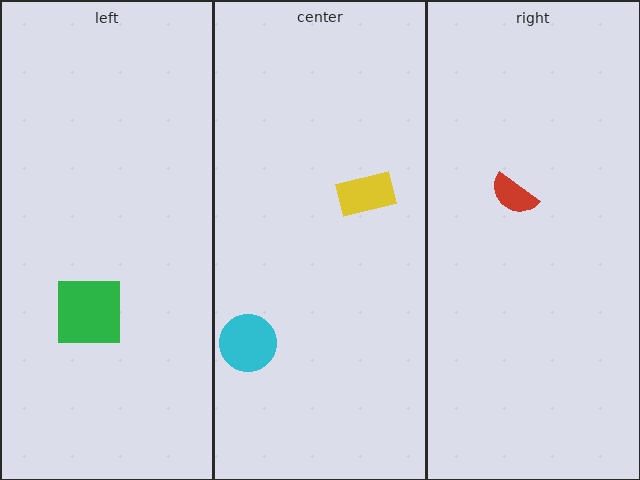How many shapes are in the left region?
1.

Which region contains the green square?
The left region.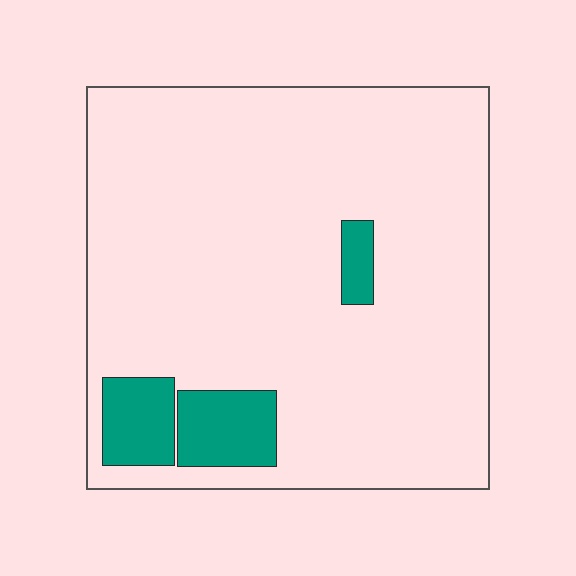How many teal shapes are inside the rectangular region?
3.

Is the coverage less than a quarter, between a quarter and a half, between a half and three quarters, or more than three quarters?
Less than a quarter.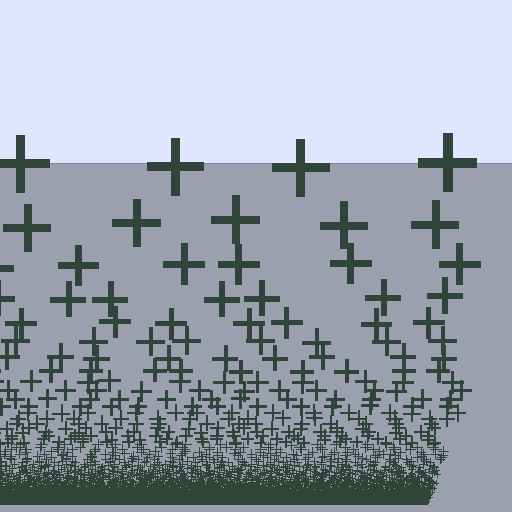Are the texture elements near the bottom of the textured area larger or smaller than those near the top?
Smaller. The gradient is inverted — elements near the bottom are smaller and denser.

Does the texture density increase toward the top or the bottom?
Density increases toward the bottom.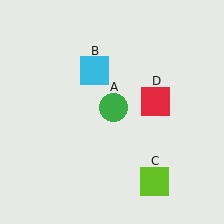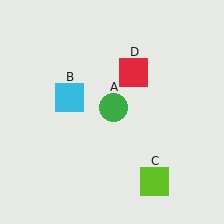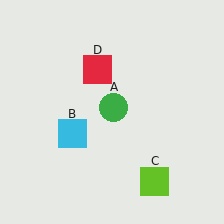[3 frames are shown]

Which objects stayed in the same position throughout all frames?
Green circle (object A) and lime square (object C) remained stationary.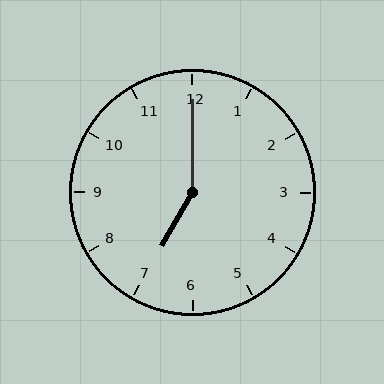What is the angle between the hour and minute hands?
Approximately 150 degrees.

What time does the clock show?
7:00.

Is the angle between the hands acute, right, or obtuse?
It is obtuse.